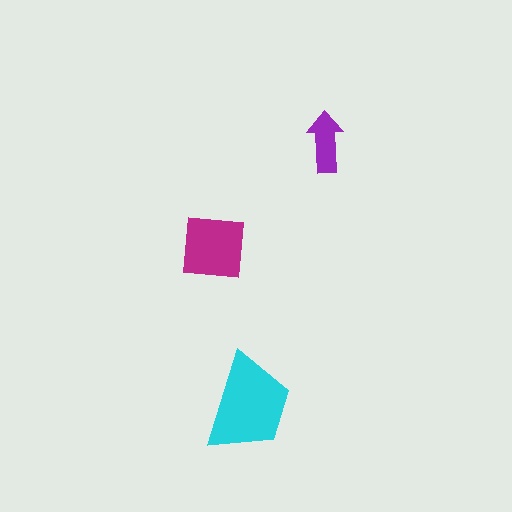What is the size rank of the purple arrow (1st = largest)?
3rd.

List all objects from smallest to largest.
The purple arrow, the magenta square, the cyan trapezoid.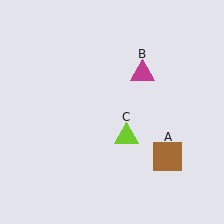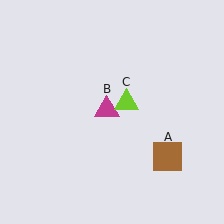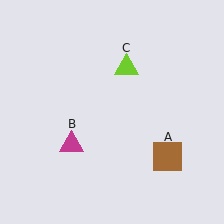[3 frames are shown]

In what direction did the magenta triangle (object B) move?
The magenta triangle (object B) moved down and to the left.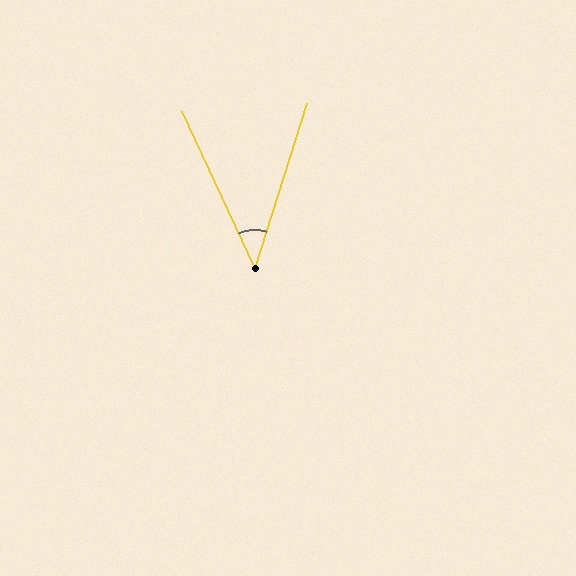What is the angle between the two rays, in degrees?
Approximately 42 degrees.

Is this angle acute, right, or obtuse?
It is acute.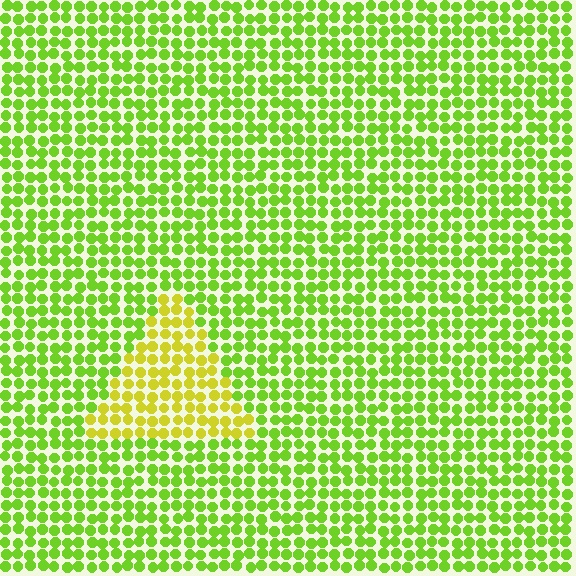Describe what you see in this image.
The image is filled with small lime elements in a uniform arrangement. A triangle-shaped region is visible where the elements are tinted to a slightly different hue, forming a subtle color boundary.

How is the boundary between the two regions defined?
The boundary is defined purely by a slight shift in hue (about 34 degrees). Spacing, size, and orientation are identical on both sides.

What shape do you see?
I see a triangle.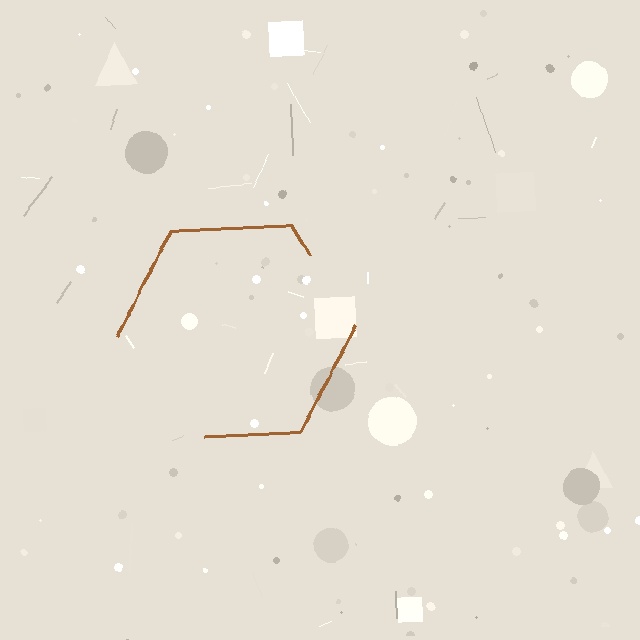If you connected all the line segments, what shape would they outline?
They would outline a hexagon.